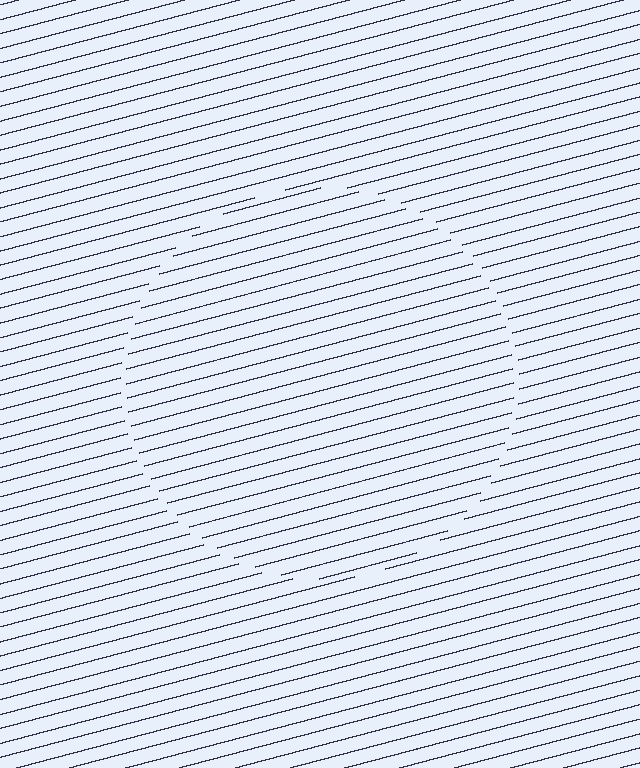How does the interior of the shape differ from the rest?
The interior of the shape contains the same grating, shifted by half a period — the contour is defined by the phase discontinuity where line-ends from the inner and outer gratings abut.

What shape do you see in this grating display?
An illusory circle. The interior of the shape contains the same grating, shifted by half a period — the contour is defined by the phase discontinuity where line-ends from the inner and outer gratings abut.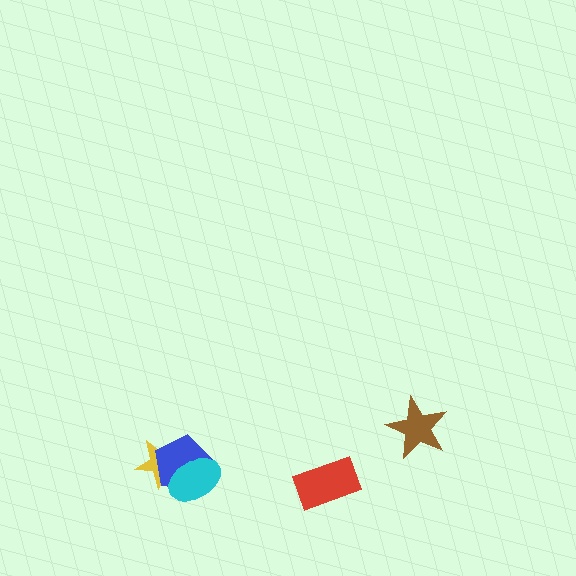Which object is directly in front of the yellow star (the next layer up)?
The blue pentagon is directly in front of the yellow star.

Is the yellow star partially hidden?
Yes, it is partially covered by another shape.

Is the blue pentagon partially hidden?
Yes, it is partially covered by another shape.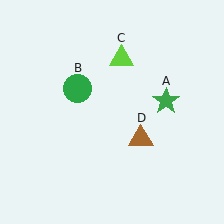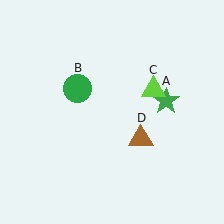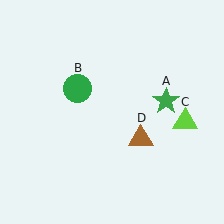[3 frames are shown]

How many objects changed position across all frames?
1 object changed position: lime triangle (object C).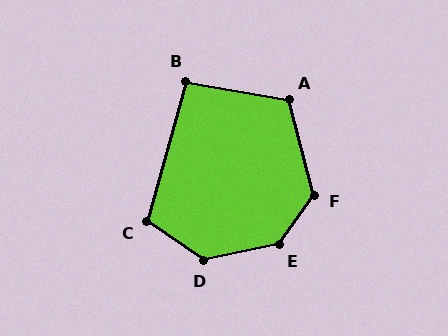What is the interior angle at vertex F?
Approximately 130 degrees (obtuse).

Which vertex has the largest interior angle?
E, at approximately 137 degrees.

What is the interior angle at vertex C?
Approximately 108 degrees (obtuse).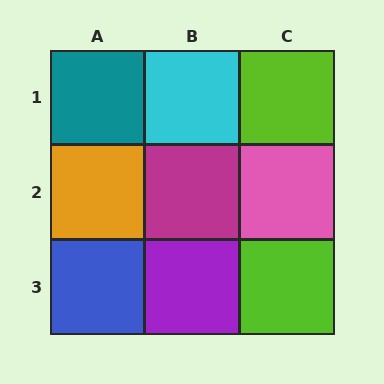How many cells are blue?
1 cell is blue.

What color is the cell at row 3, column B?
Purple.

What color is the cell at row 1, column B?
Cyan.